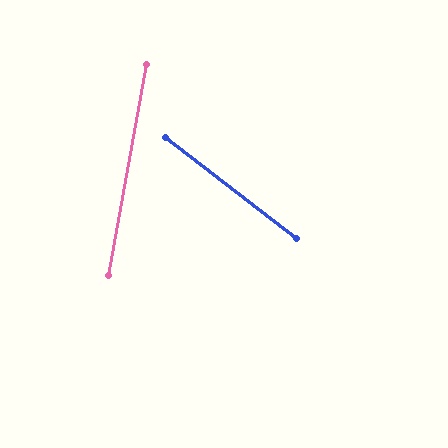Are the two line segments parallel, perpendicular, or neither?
Neither parallel nor perpendicular — they differ by about 63°.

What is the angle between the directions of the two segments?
Approximately 63 degrees.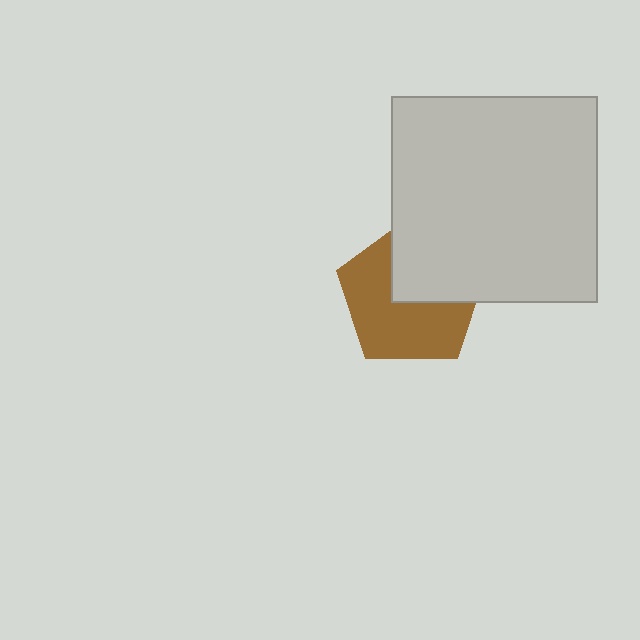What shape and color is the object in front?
The object in front is a light gray square.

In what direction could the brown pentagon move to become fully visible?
The brown pentagon could move toward the lower-left. That would shift it out from behind the light gray square entirely.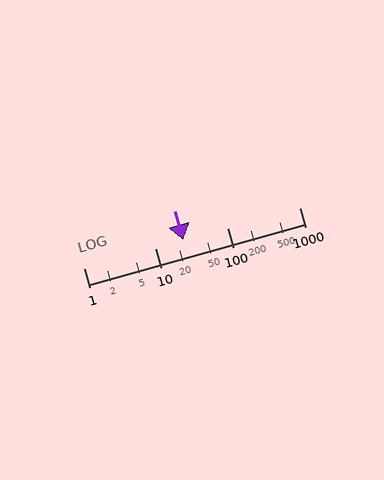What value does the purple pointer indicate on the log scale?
The pointer indicates approximately 24.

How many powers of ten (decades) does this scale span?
The scale spans 3 decades, from 1 to 1000.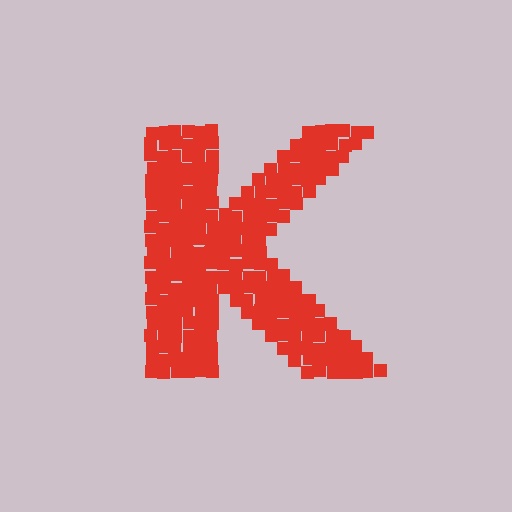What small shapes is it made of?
It is made of small squares.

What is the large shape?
The large shape is the letter K.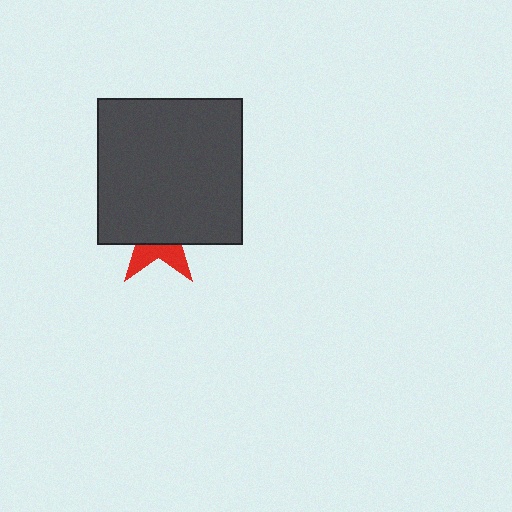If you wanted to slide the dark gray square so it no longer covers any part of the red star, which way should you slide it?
Slide it up — that is the most direct way to separate the two shapes.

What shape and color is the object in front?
The object in front is a dark gray square.